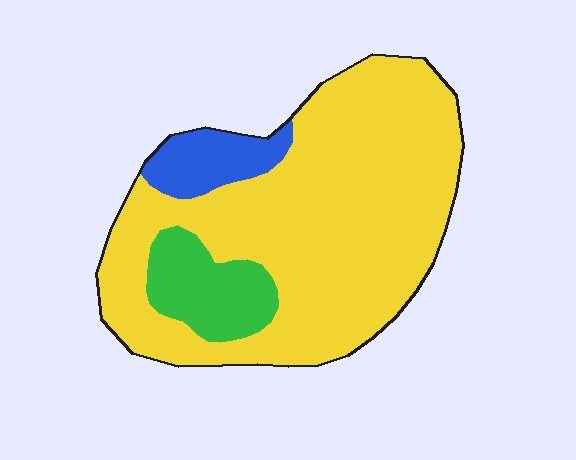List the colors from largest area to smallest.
From largest to smallest: yellow, green, blue.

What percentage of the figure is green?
Green takes up about one eighth (1/8) of the figure.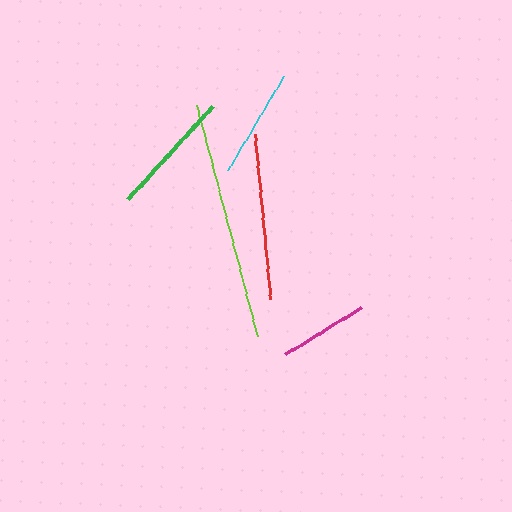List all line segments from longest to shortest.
From longest to shortest: lime, red, green, cyan, magenta.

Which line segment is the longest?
The lime line is the longest at approximately 240 pixels.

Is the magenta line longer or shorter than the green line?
The green line is longer than the magenta line.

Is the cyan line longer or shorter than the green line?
The green line is longer than the cyan line.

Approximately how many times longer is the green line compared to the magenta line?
The green line is approximately 1.4 times the length of the magenta line.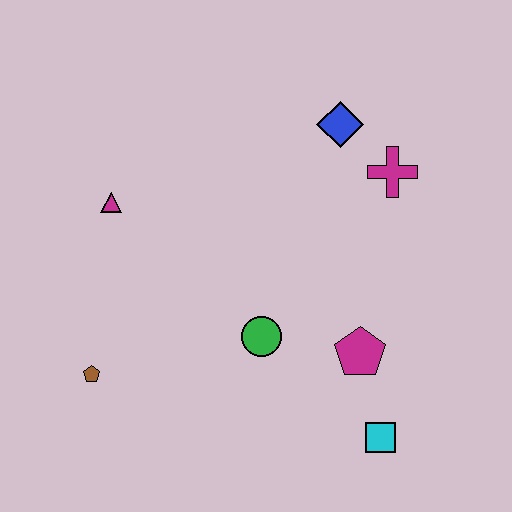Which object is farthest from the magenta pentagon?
The magenta triangle is farthest from the magenta pentagon.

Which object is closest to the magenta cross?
The blue diamond is closest to the magenta cross.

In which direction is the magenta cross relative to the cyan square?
The magenta cross is above the cyan square.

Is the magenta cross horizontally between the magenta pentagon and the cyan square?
No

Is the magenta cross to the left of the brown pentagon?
No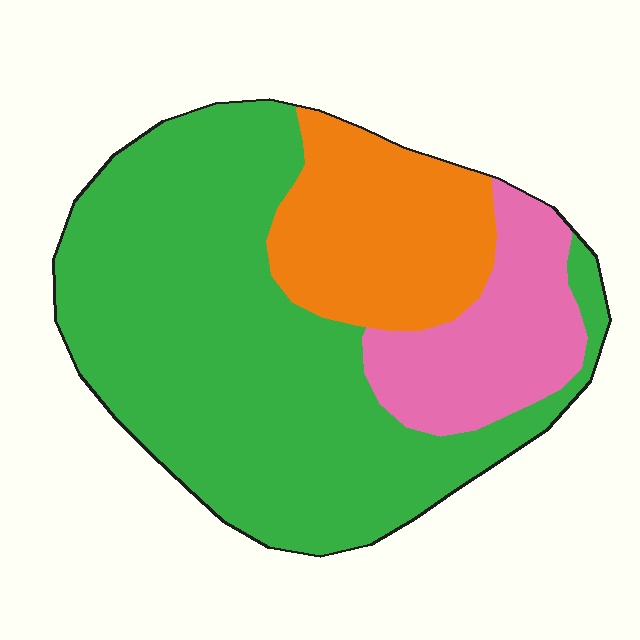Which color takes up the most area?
Green, at roughly 60%.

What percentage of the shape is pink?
Pink covers around 15% of the shape.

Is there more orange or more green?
Green.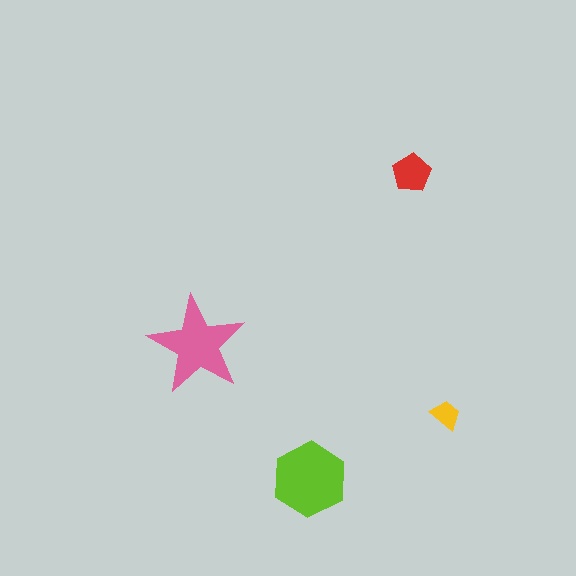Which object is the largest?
The lime hexagon.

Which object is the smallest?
The yellow trapezoid.